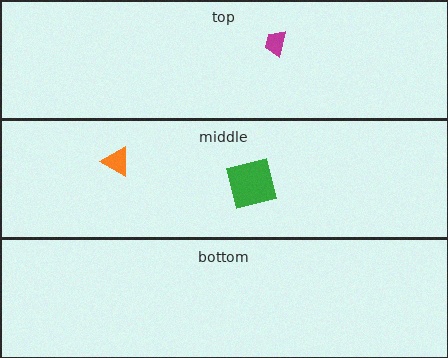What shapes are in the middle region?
The green square, the orange triangle.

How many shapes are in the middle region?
2.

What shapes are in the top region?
The magenta trapezoid.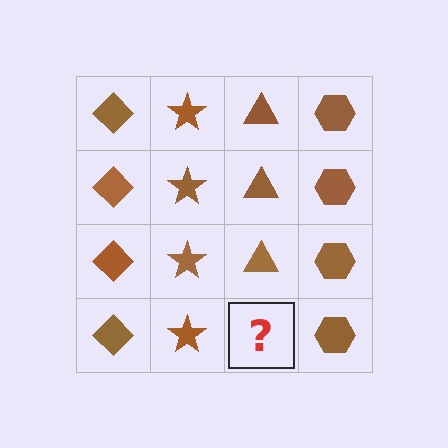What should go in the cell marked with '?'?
The missing cell should contain a brown triangle.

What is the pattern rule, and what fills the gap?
The rule is that each column has a consistent shape. The gap should be filled with a brown triangle.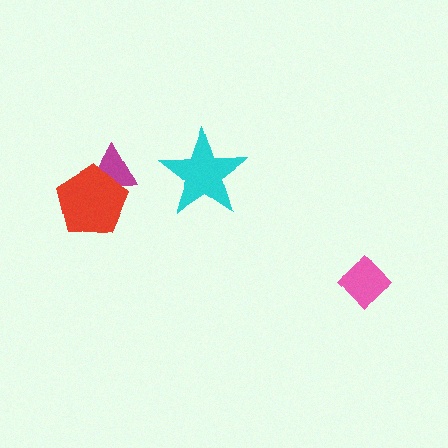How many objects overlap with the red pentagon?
1 object overlaps with the red pentagon.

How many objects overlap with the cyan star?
0 objects overlap with the cyan star.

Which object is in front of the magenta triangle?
The red pentagon is in front of the magenta triangle.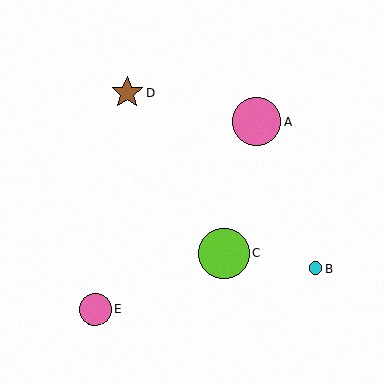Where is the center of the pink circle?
The center of the pink circle is at (257, 122).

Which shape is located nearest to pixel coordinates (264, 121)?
The pink circle (labeled A) at (257, 122) is nearest to that location.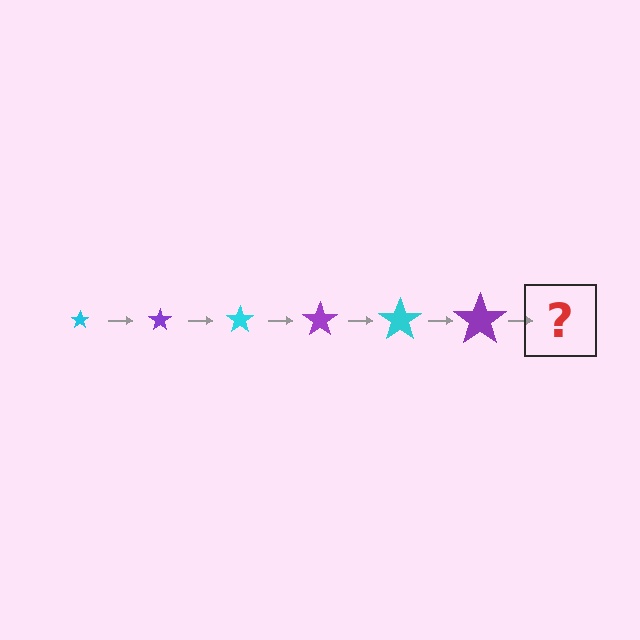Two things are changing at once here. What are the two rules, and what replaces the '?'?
The two rules are that the star grows larger each step and the color cycles through cyan and purple. The '?' should be a cyan star, larger than the previous one.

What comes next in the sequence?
The next element should be a cyan star, larger than the previous one.